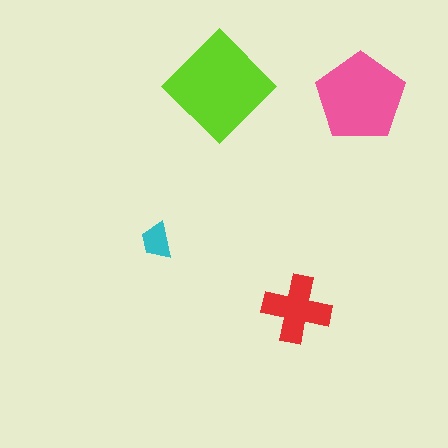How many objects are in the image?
There are 4 objects in the image.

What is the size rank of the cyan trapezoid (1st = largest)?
4th.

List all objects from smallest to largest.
The cyan trapezoid, the red cross, the pink pentagon, the lime diamond.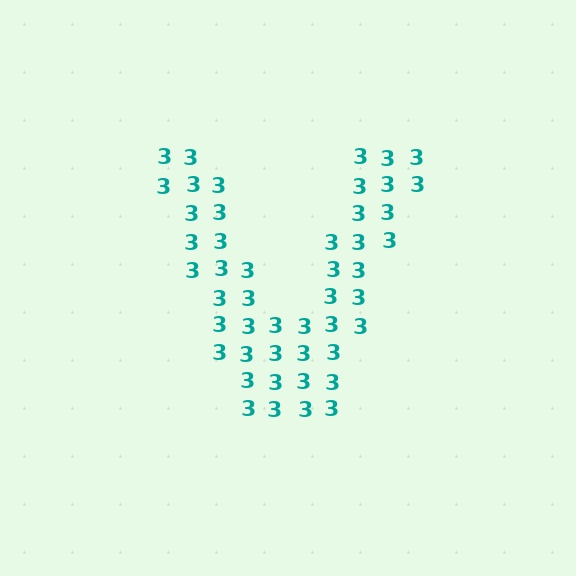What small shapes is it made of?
It is made of small digit 3's.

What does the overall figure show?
The overall figure shows the letter V.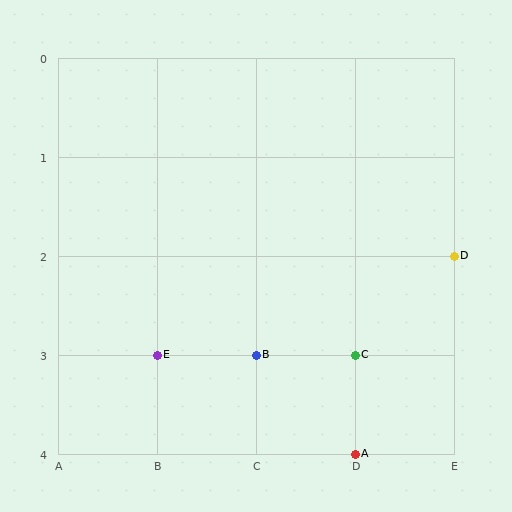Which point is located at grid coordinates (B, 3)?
Point E is at (B, 3).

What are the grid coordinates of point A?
Point A is at grid coordinates (D, 4).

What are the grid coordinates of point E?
Point E is at grid coordinates (B, 3).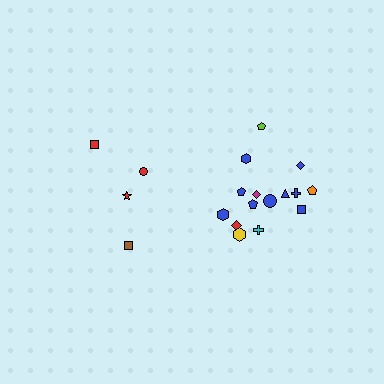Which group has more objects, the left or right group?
The right group.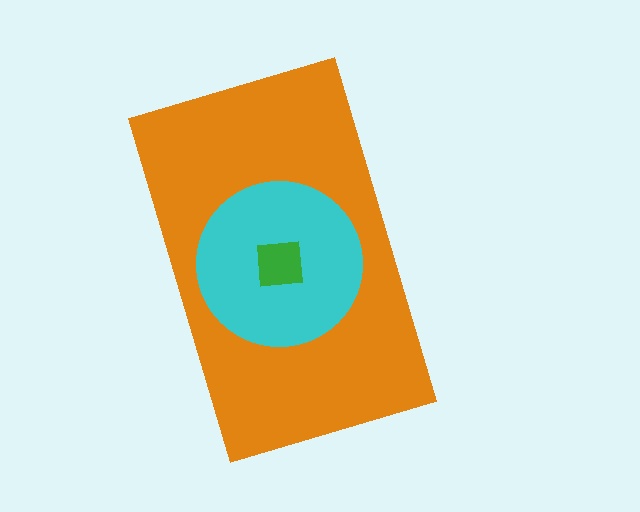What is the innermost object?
The green square.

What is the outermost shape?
The orange rectangle.